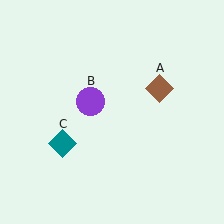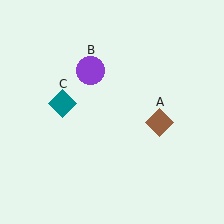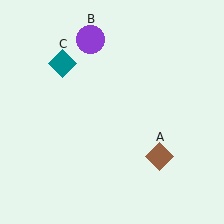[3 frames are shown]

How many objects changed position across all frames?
3 objects changed position: brown diamond (object A), purple circle (object B), teal diamond (object C).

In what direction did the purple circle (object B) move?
The purple circle (object B) moved up.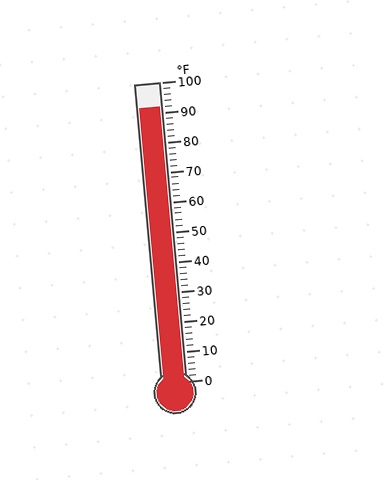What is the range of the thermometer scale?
The thermometer scale ranges from 0°F to 100°F.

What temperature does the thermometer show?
The thermometer shows approximately 92°F.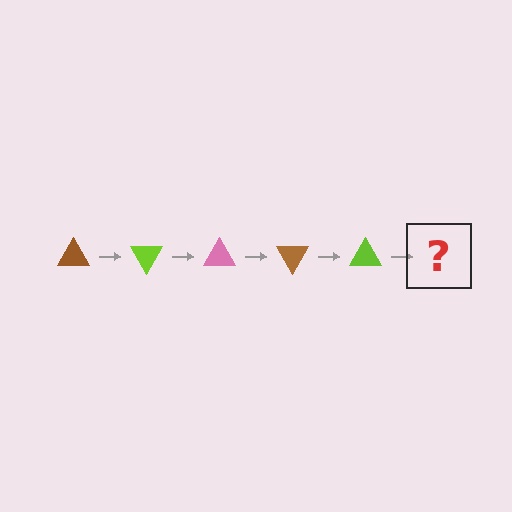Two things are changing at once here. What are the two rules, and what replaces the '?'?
The two rules are that it rotates 60 degrees each step and the color cycles through brown, lime, and pink. The '?' should be a pink triangle, rotated 300 degrees from the start.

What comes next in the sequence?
The next element should be a pink triangle, rotated 300 degrees from the start.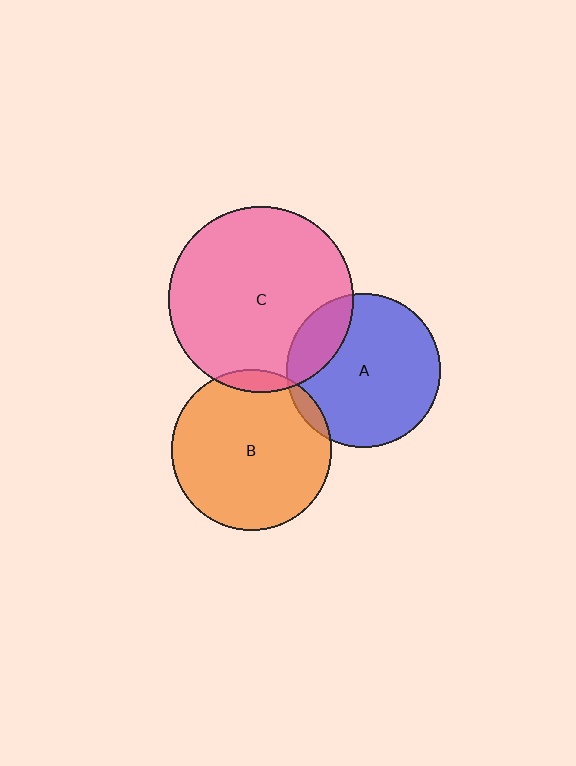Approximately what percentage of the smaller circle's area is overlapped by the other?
Approximately 20%.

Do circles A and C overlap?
Yes.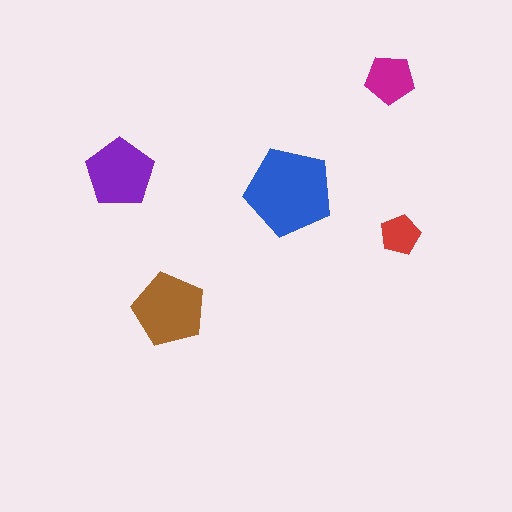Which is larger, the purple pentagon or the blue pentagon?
The blue one.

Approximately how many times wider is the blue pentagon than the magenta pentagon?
About 2 times wider.